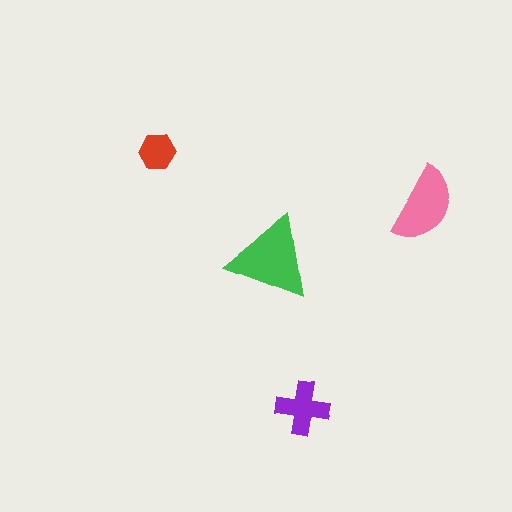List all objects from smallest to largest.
The red hexagon, the purple cross, the pink semicircle, the green triangle.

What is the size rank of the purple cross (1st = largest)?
3rd.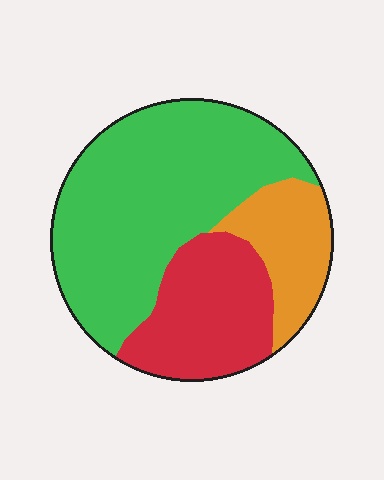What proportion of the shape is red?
Red takes up about one quarter (1/4) of the shape.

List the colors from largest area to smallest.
From largest to smallest: green, red, orange.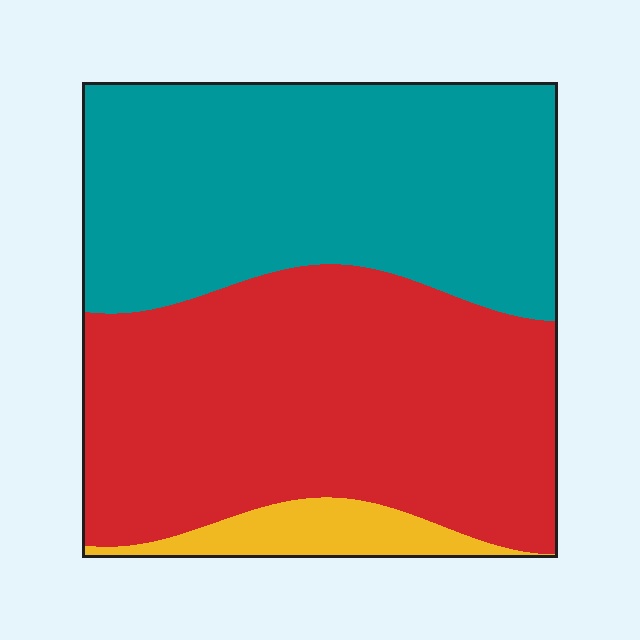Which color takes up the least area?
Yellow, at roughly 5%.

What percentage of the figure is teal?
Teal takes up between a quarter and a half of the figure.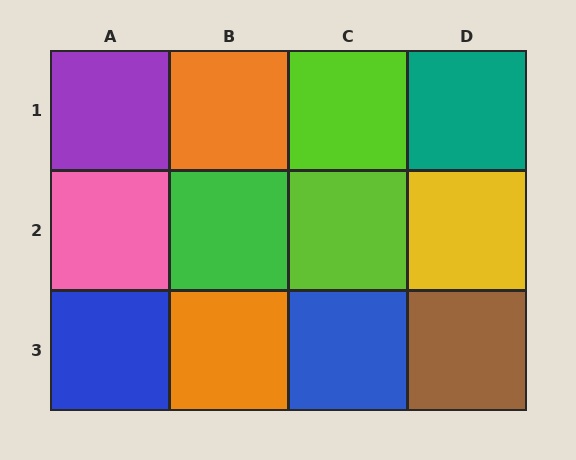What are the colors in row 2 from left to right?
Pink, green, lime, yellow.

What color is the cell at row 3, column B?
Orange.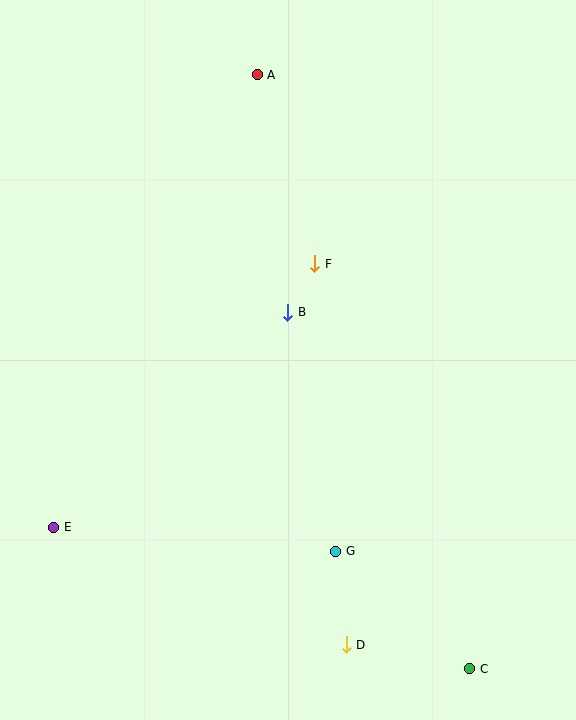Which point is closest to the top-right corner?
Point A is closest to the top-right corner.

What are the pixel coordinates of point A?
Point A is at (257, 75).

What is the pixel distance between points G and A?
The distance between G and A is 483 pixels.